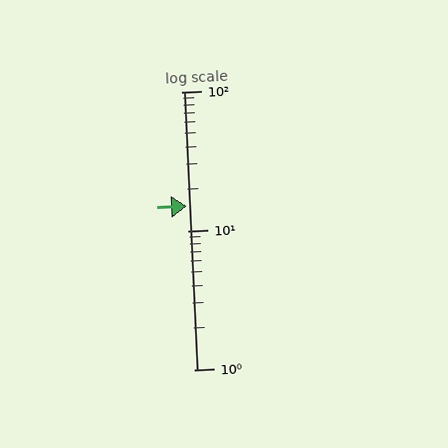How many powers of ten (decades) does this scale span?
The scale spans 2 decades, from 1 to 100.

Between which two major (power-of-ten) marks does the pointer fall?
The pointer is between 10 and 100.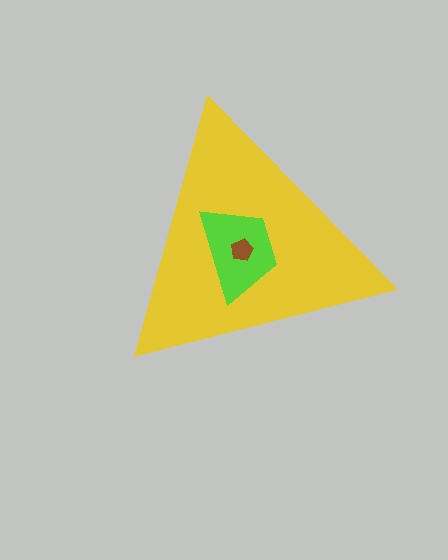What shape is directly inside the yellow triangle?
The lime trapezoid.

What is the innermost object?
The brown pentagon.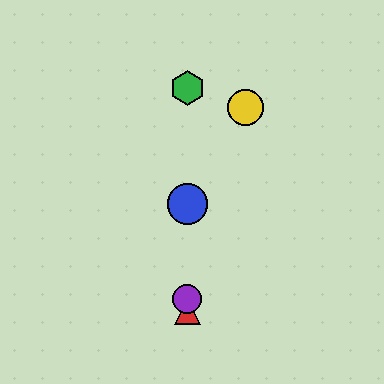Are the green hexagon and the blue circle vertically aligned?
Yes, both are at x≈187.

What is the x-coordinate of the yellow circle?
The yellow circle is at x≈246.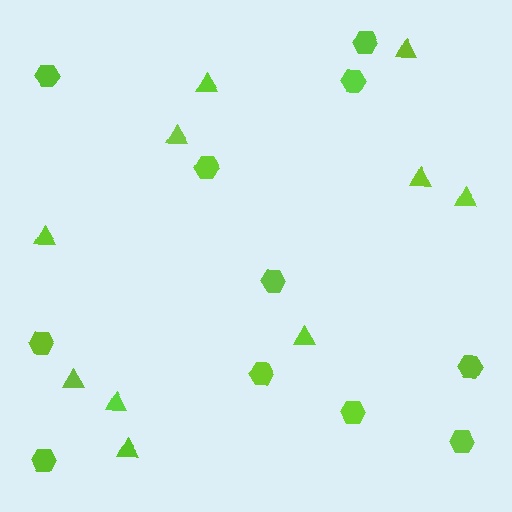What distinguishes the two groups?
There are 2 groups: one group of hexagons (11) and one group of triangles (10).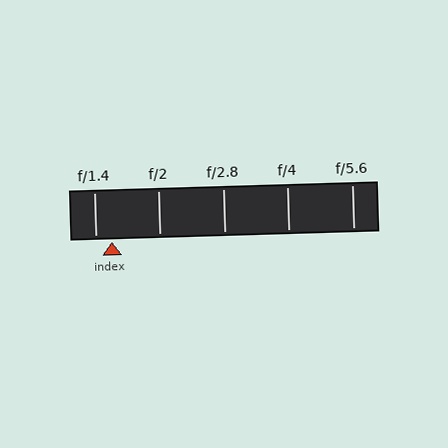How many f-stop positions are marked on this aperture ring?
There are 5 f-stop positions marked.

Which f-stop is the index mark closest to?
The index mark is closest to f/1.4.